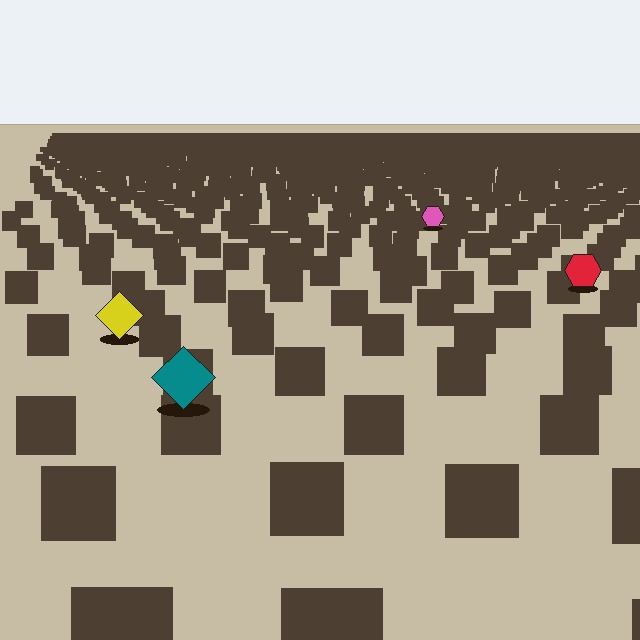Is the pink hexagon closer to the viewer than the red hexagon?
No. The red hexagon is closer — you can tell from the texture gradient: the ground texture is coarser near it.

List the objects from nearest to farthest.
From nearest to farthest: the teal diamond, the yellow diamond, the red hexagon, the pink hexagon.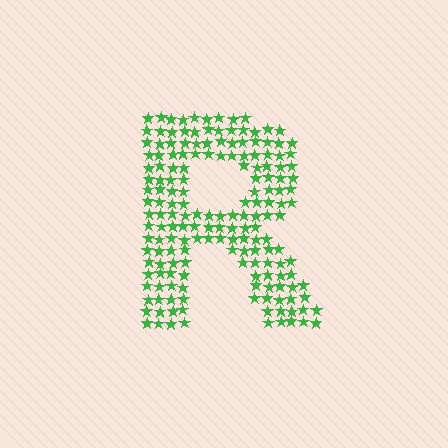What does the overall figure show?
The overall figure shows the letter R.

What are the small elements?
The small elements are stars.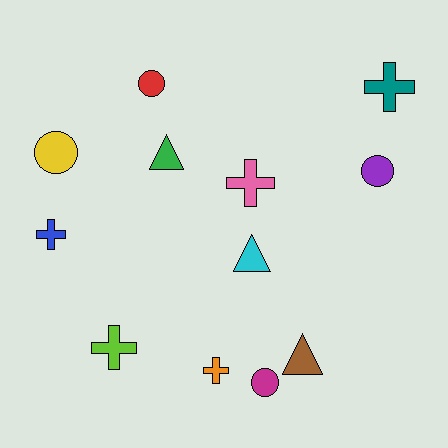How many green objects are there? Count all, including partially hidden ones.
There is 1 green object.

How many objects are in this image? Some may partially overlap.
There are 12 objects.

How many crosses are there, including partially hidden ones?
There are 5 crosses.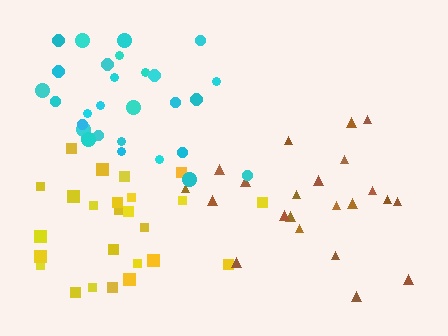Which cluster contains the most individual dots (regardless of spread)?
Cyan (29).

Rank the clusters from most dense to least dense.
cyan, yellow, brown.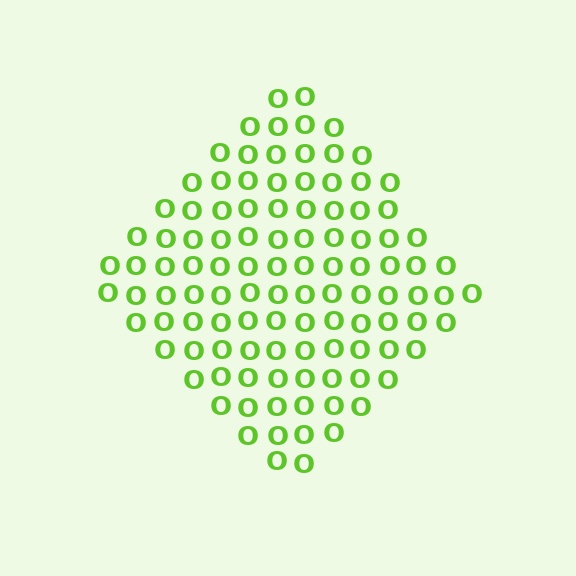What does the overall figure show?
The overall figure shows a diamond.